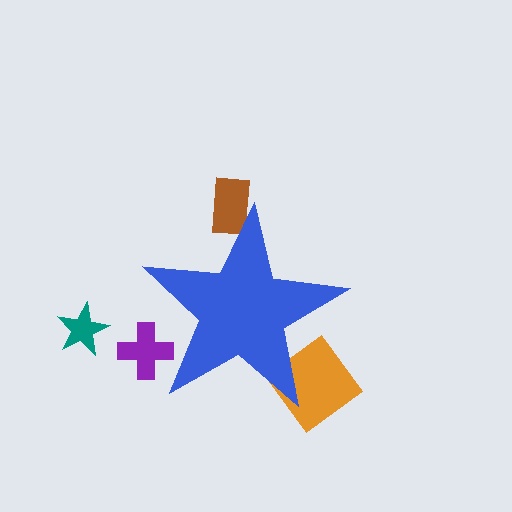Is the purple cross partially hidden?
Yes, the purple cross is partially hidden behind the blue star.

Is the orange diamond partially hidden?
Yes, the orange diamond is partially hidden behind the blue star.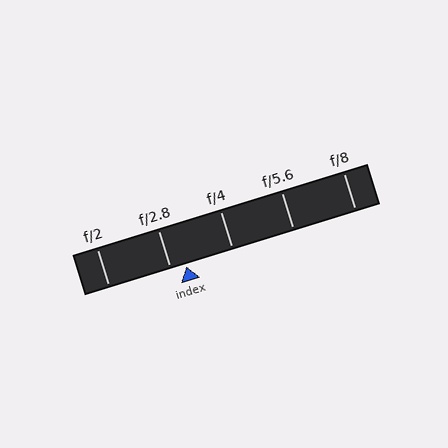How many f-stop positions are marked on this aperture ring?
There are 5 f-stop positions marked.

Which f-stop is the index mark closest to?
The index mark is closest to f/2.8.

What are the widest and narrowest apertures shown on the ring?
The widest aperture shown is f/2 and the narrowest is f/8.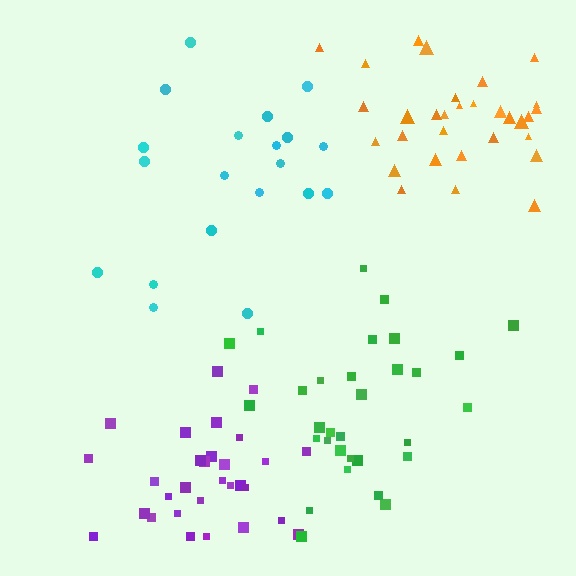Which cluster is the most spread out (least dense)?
Cyan.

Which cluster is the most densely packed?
Purple.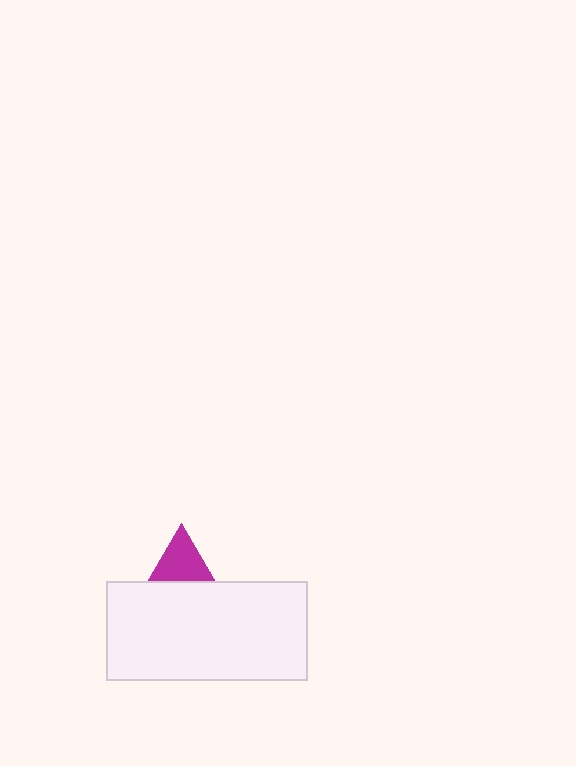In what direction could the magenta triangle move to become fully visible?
The magenta triangle could move up. That would shift it out from behind the white rectangle entirely.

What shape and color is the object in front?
The object in front is a white rectangle.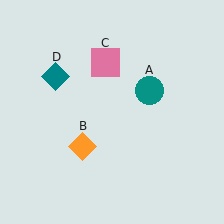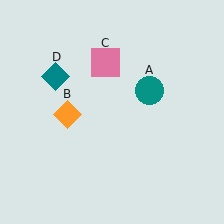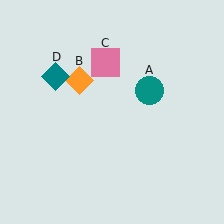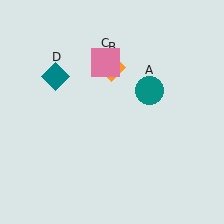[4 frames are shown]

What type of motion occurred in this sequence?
The orange diamond (object B) rotated clockwise around the center of the scene.